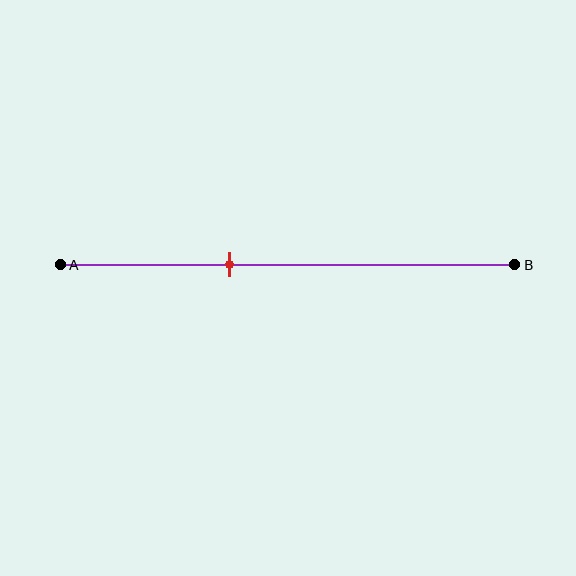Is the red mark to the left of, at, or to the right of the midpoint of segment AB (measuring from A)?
The red mark is to the left of the midpoint of segment AB.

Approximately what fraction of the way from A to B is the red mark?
The red mark is approximately 35% of the way from A to B.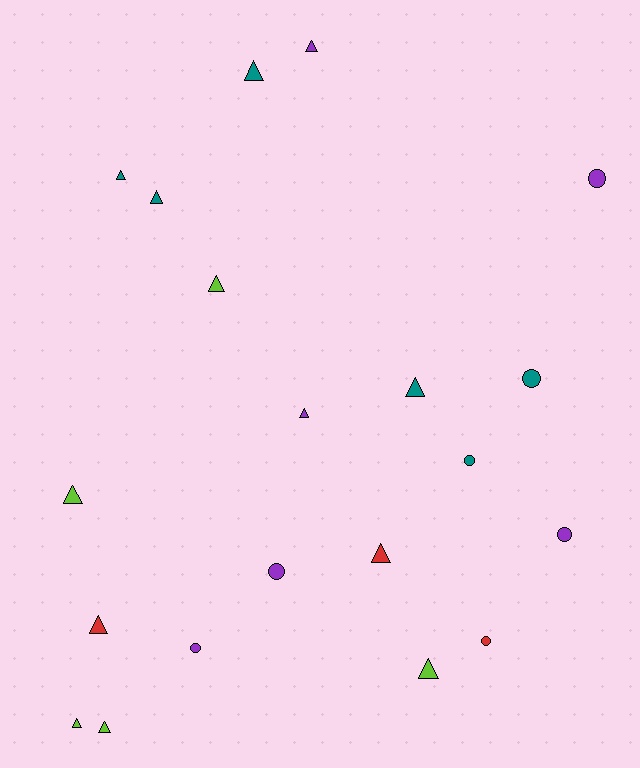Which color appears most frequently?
Teal, with 6 objects.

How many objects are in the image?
There are 20 objects.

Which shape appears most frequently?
Triangle, with 13 objects.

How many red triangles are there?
There are 2 red triangles.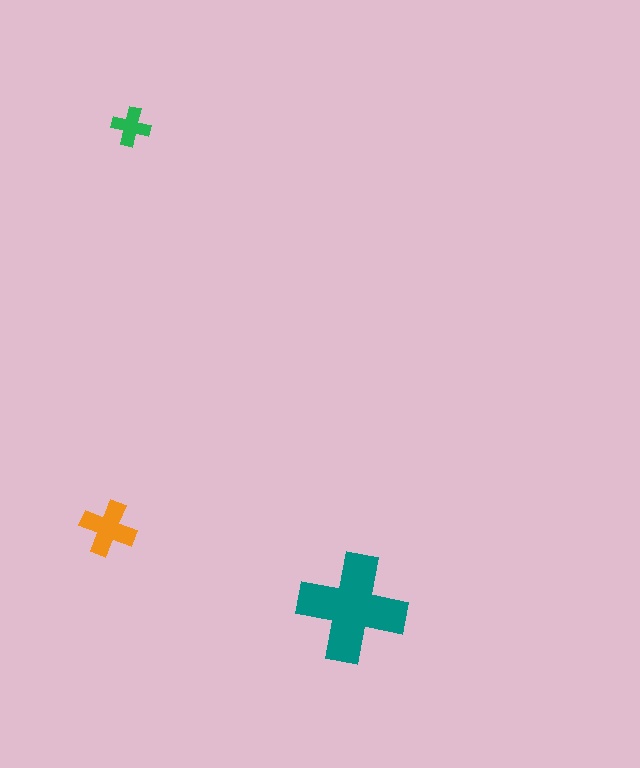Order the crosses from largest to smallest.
the teal one, the orange one, the green one.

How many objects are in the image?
There are 3 objects in the image.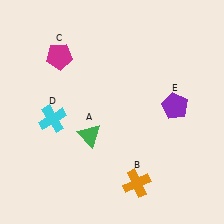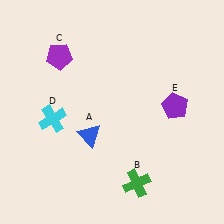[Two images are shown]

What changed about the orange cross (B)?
In Image 1, B is orange. In Image 2, it changed to green.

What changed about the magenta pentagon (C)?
In Image 1, C is magenta. In Image 2, it changed to purple.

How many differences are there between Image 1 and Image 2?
There are 3 differences between the two images.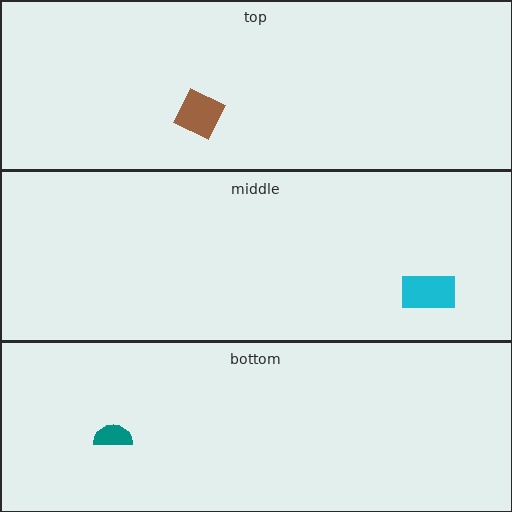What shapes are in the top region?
The brown square.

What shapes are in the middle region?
The cyan rectangle.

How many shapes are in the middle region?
1.